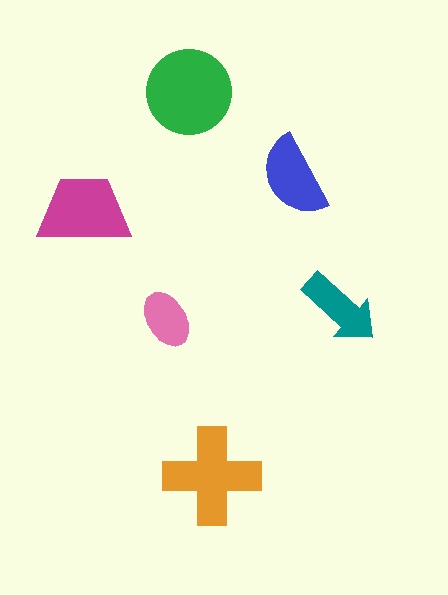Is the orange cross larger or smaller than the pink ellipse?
Larger.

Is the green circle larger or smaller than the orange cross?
Larger.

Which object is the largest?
The green circle.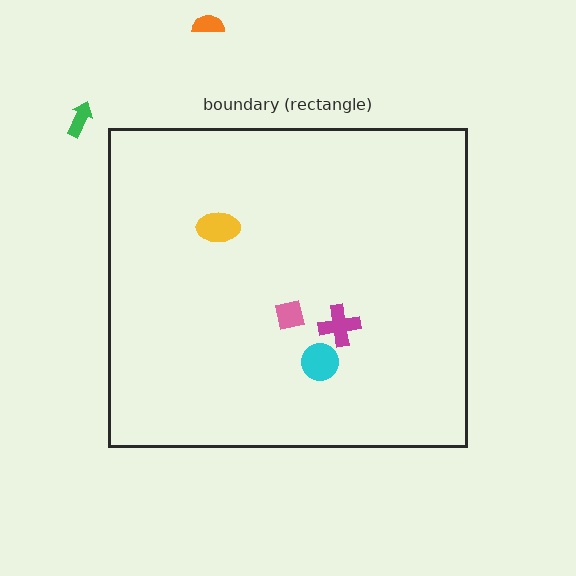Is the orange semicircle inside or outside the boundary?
Outside.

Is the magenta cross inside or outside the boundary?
Inside.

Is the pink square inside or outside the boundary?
Inside.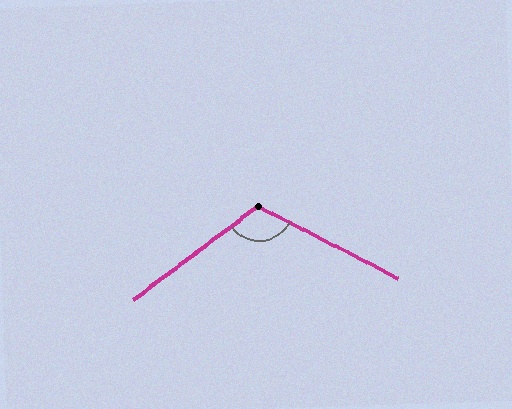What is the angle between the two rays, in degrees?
Approximately 116 degrees.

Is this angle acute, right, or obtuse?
It is obtuse.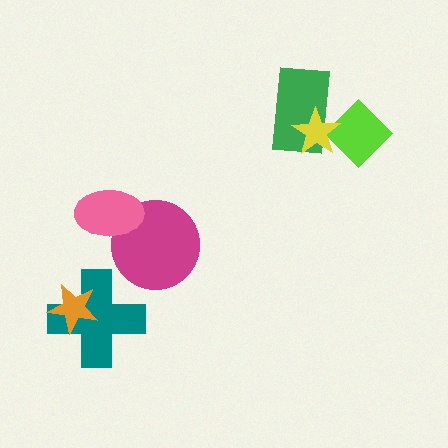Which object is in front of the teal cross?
The orange star is in front of the teal cross.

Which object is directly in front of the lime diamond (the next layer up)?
The green rectangle is directly in front of the lime diamond.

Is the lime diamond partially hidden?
Yes, it is partially covered by another shape.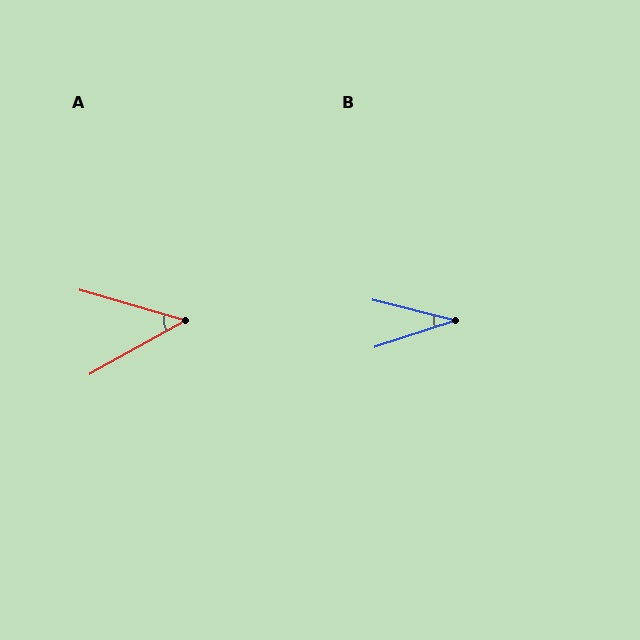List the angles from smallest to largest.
B (32°), A (45°).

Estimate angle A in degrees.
Approximately 45 degrees.